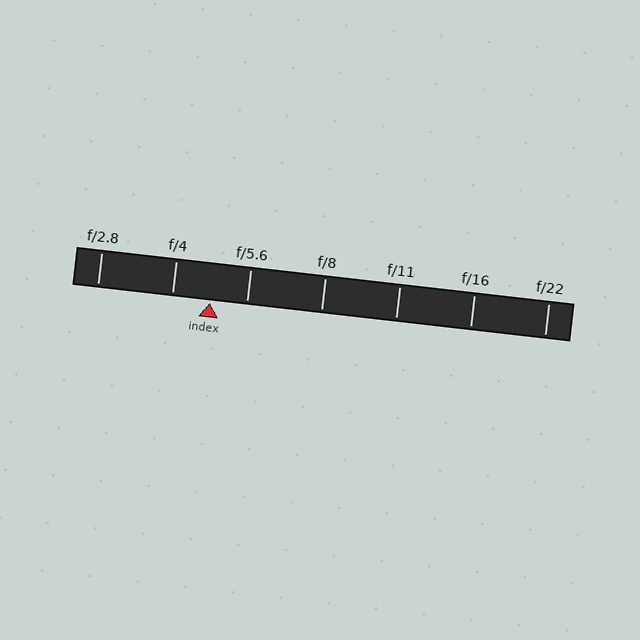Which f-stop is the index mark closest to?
The index mark is closest to f/5.6.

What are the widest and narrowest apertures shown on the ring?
The widest aperture shown is f/2.8 and the narrowest is f/22.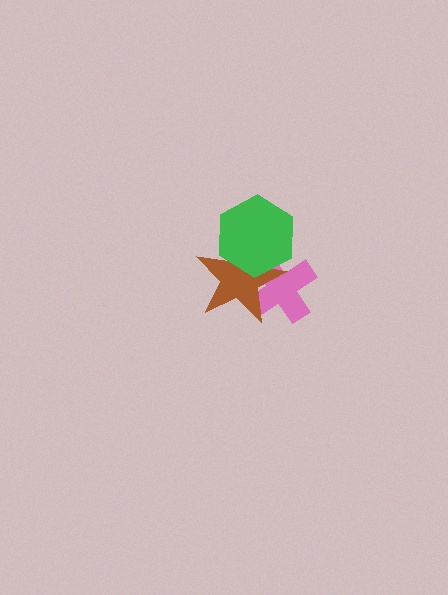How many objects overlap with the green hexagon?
2 objects overlap with the green hexagon.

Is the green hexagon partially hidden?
No, no other shape covers it.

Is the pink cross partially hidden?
Yes, it is partially covered by another shape.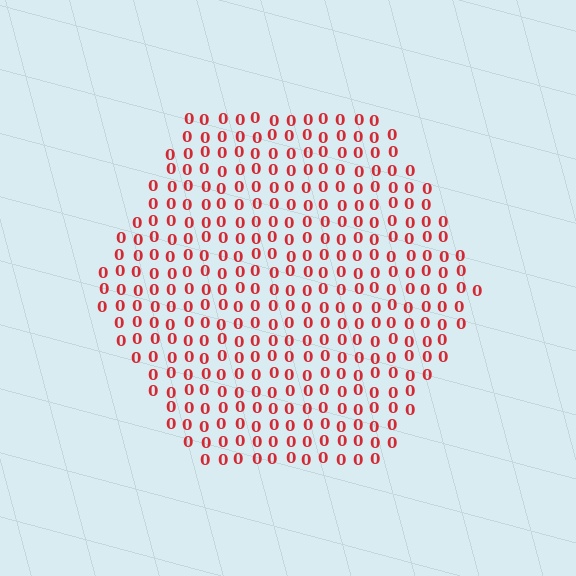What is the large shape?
The large shape is a hexagon.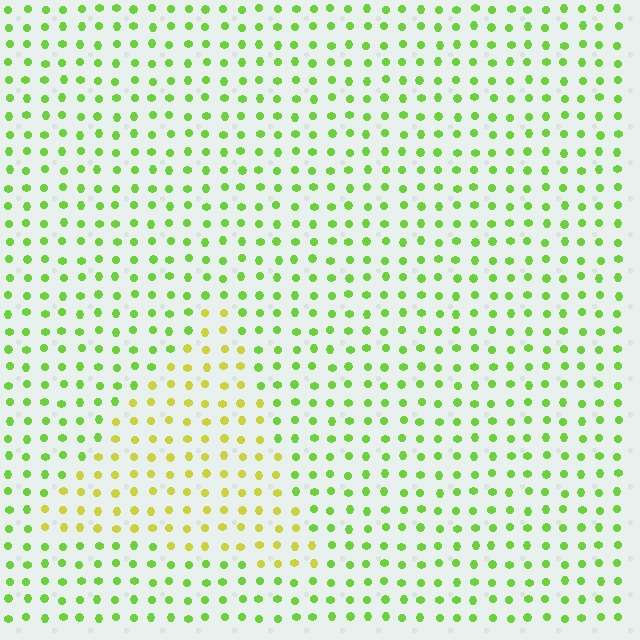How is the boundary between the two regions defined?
The boundary is defined purely by a slight shift in hue (about 38 degrees). Spacing, size, and orientation are identical on both sides.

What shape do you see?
I see a triangle.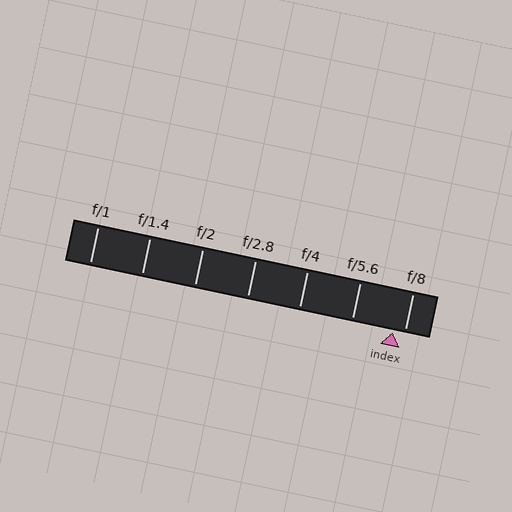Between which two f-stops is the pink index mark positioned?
The index mark is between f/5.6 and f/8.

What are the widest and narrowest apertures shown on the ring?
The widest aperture shown is f/1 and the narrowest is f/8.